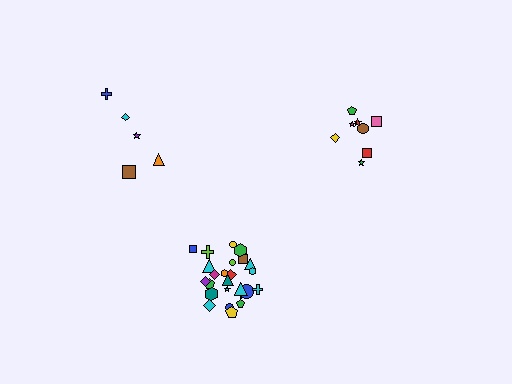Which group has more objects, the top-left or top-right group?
The top-right group.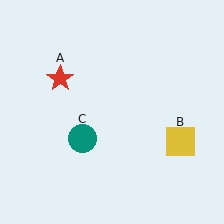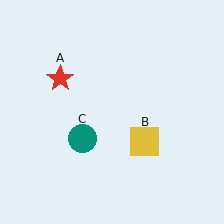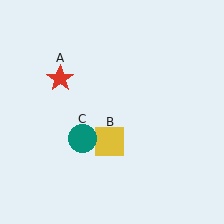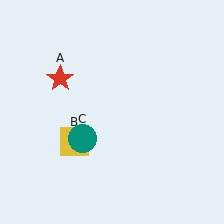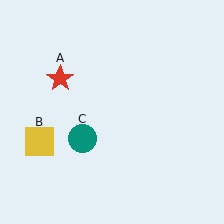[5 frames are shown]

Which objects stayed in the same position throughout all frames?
Red star (object A) and teal circle (object C) remained stationary.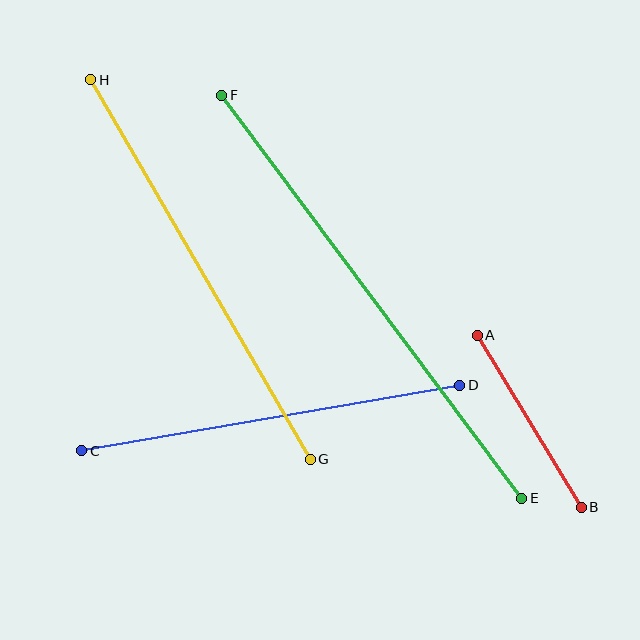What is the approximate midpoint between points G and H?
The midpoint is at approximately (201, 269) pixels.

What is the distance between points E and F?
The distance is approximately 502 pixels.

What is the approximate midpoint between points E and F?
The midpoint is at approximately (372, 297) pixels.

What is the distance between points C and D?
The distance is approximately 384 pixels.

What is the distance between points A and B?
The distance is approximately 201 pixels.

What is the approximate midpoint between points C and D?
The midpoint is at approximately (271, 418) pixels.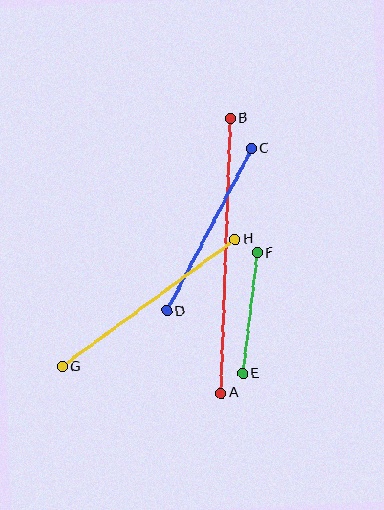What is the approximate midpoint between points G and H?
The midpoint is at approximately (149, 303) pixels.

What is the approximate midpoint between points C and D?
The midpoint is at approximately (209, 230) pixels.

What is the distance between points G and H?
The distance is approximately 215 pixels.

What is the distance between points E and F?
The distance is approximately 122 pixels.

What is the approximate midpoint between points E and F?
The midpoint is at approximately (250, 313) pixels.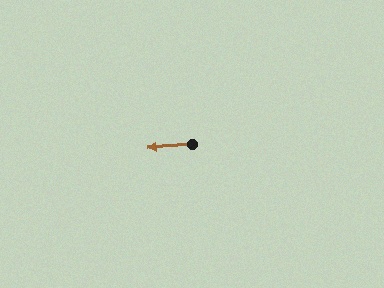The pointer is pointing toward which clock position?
Roughly 9 o'clock.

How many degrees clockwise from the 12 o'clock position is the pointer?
Approximately 265 degrees.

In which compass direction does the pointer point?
West.